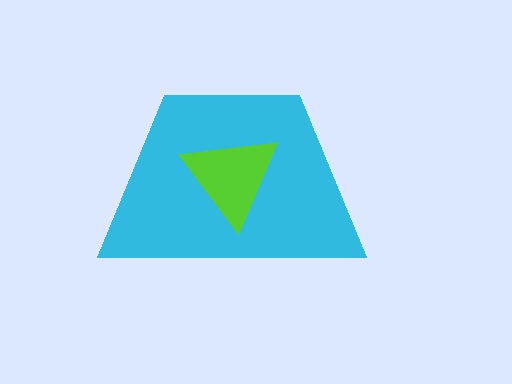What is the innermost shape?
The lime triangle.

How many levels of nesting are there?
2.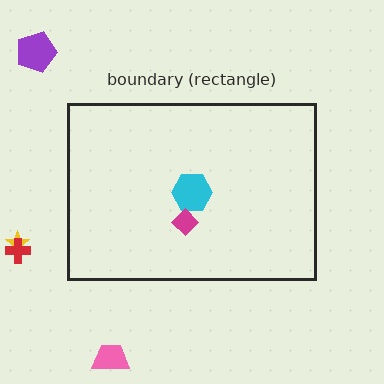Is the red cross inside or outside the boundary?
Outside.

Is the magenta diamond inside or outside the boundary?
Inside.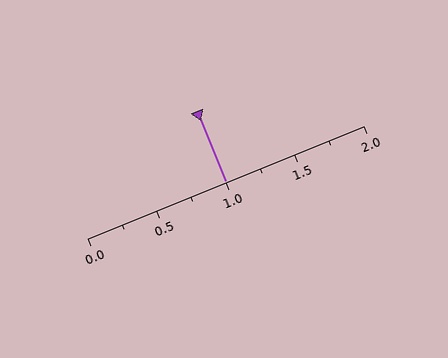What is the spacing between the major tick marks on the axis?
The major ticks are spaced 0.5 apart.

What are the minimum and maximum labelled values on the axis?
The axis runs from 0.0 to 2.0.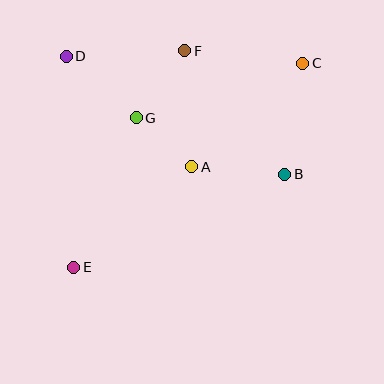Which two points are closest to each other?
Points A and G are closest to each other.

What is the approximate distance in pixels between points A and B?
The distance between A and B is approximately 93 pixels.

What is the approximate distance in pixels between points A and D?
The distance between A and D is approximately 167 pixels.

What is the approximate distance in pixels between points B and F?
The distance between B and F is approximately 159 pixels.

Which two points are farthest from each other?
Points C and E are farthest from each other.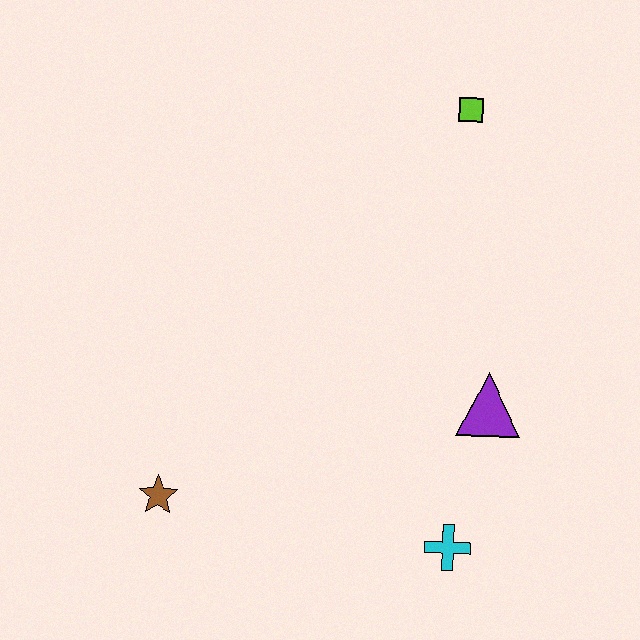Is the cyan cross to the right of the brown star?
Yes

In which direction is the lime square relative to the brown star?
The lime square is above the brown star.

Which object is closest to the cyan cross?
The purple triangle is closest to the cyan cross.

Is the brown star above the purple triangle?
No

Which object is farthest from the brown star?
The lime square is farthest from the brown star.